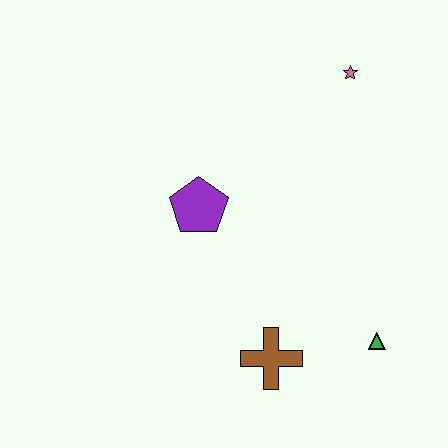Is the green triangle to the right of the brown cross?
Yes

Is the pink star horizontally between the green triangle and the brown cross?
Yes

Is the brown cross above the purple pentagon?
No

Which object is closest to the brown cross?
The green triangle is closest to the brown cross.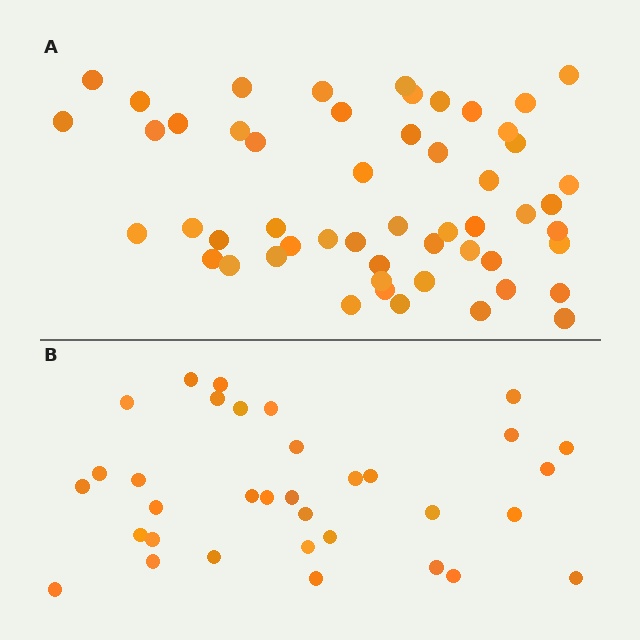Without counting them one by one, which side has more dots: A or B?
Region A (the top region) has more dots.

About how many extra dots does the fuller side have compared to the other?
Region A has approximately 20 more dots than region B.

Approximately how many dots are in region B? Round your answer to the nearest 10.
About 30 dots. (The exact count is 34, which rounds to 30.)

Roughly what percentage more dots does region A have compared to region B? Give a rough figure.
About 55% more.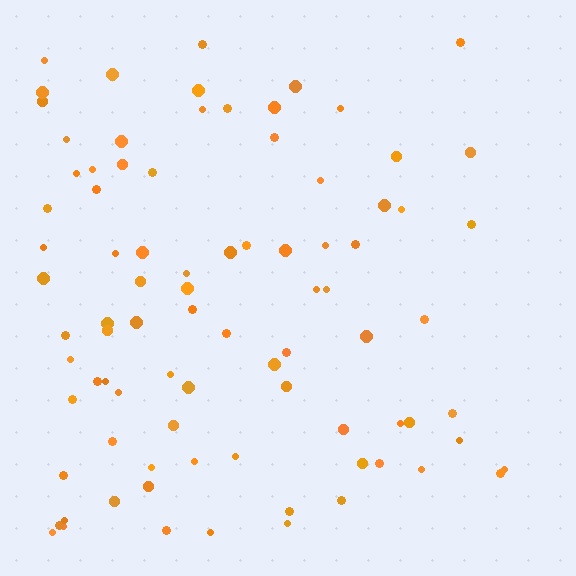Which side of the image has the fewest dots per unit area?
The right.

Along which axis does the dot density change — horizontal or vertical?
Horizontal.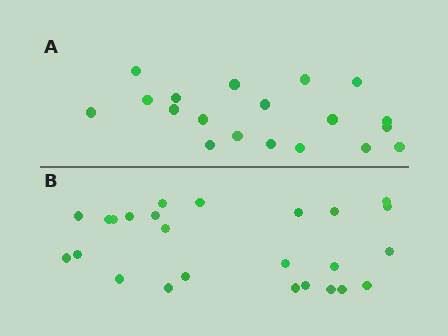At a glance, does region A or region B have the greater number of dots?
Region B (the bottom region) has more dots.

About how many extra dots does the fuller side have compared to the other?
Region B has about 6 more dots than region A.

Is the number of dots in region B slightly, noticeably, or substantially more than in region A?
Region B has noticeably more, but not dramatically so. The ratio is roughly 1.3 to 1.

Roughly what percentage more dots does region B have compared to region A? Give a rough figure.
About 30% more.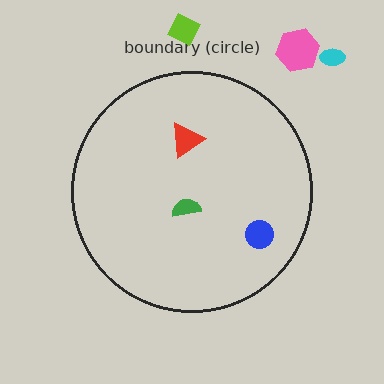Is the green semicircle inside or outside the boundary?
Inside.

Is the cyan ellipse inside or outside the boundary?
Outside.